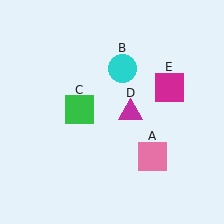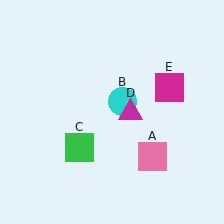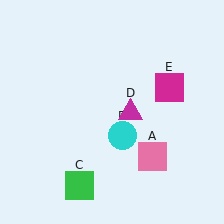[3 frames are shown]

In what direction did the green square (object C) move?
The green square (object C) moved down.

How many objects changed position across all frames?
2 objects changed position: cyan circle (object B), green square (object C).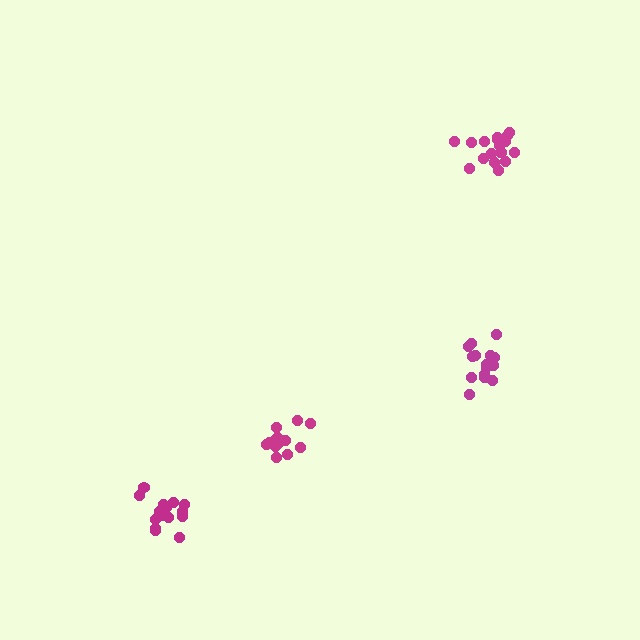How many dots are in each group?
Group 1: 13 dots, Group 2: 15 dots, Group 3: 19 dots, Group 4: 17 dots (64 total).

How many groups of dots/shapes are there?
There are 4 groups.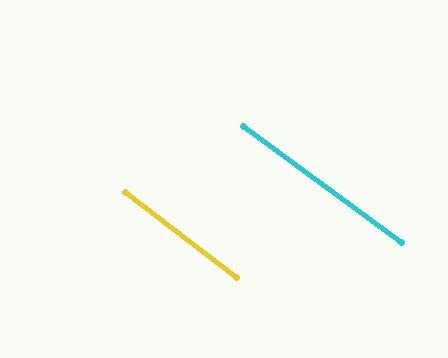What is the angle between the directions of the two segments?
Approximately 1 degree.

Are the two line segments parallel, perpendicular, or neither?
Parallel — their directions differ by only 1.1°.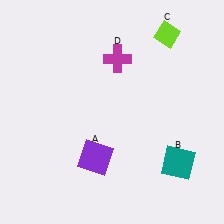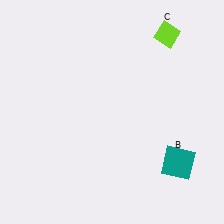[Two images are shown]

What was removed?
The magenta cross (D), the purple square (A) were removed in Image 2.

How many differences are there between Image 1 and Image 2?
There are 2 differences between the two images.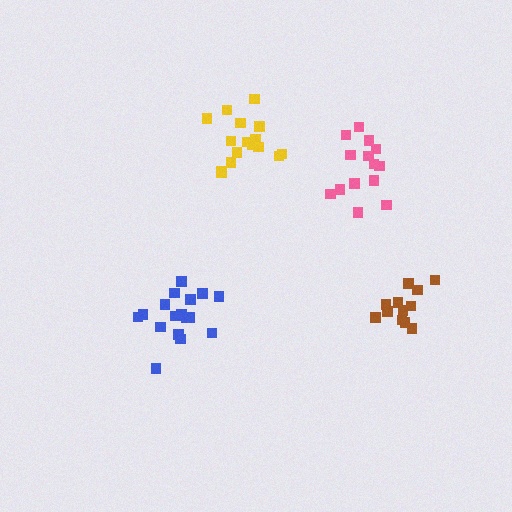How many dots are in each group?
Group 1: 17 dots, Group 2: 16 dots, Group 3: 12 dots, Group 4: 14 dots (59 total).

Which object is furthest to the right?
The brown cluster is rightmost.